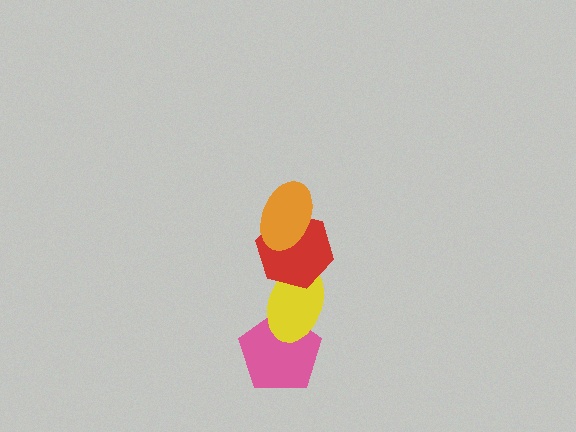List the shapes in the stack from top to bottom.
From top to bottom: the orange ellipse, the red hexagon, the yellow ellipse, the pink pentagon.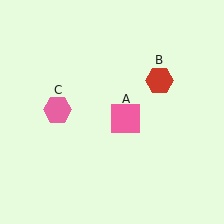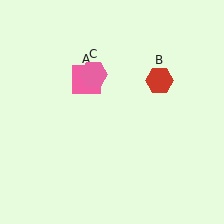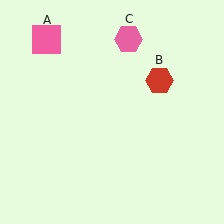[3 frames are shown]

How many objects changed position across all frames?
2 objects changed position: pink square (object A), pink hexagon (object C).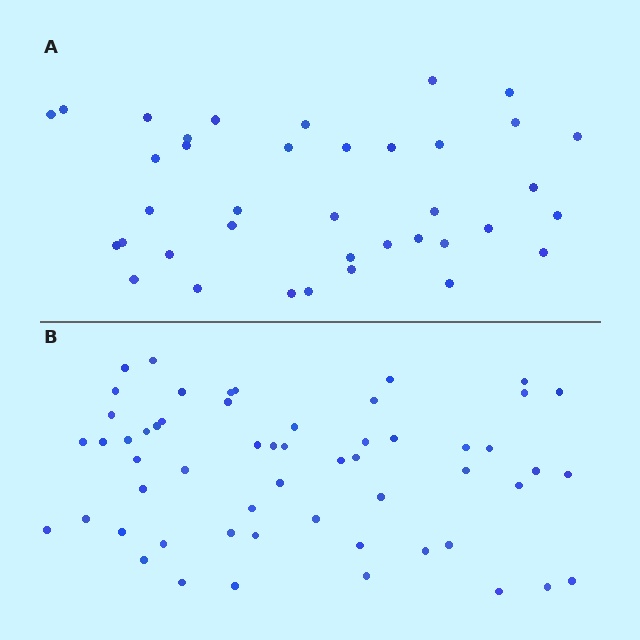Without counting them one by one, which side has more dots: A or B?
Region B (the bottom region) has more dots.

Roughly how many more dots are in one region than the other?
Region B has approximately 20 more dots than region A.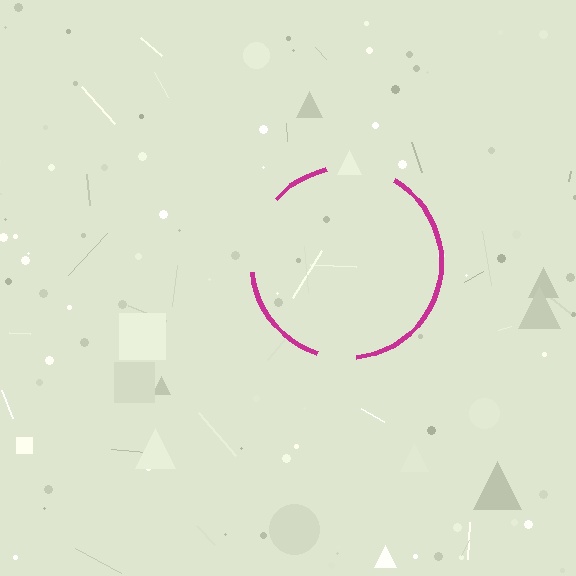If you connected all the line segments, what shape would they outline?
They would outline a circle.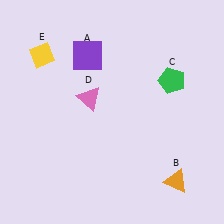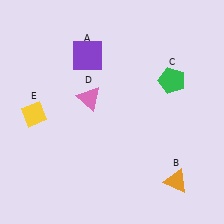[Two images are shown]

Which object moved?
The yellow diamond (E) moved down.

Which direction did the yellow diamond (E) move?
The yellow diamond (E) moved down.